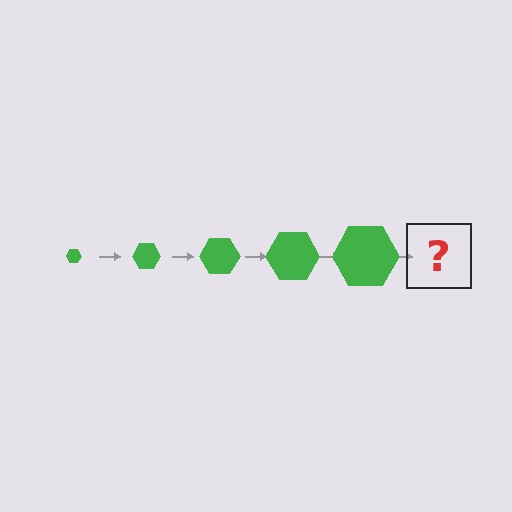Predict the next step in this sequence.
The next step is a green hexagon, larger than the previous one.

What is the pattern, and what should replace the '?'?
The pattern is that the hexagon gets progressively larger each step. The '?' should be a green hexagon, larger than the previous one.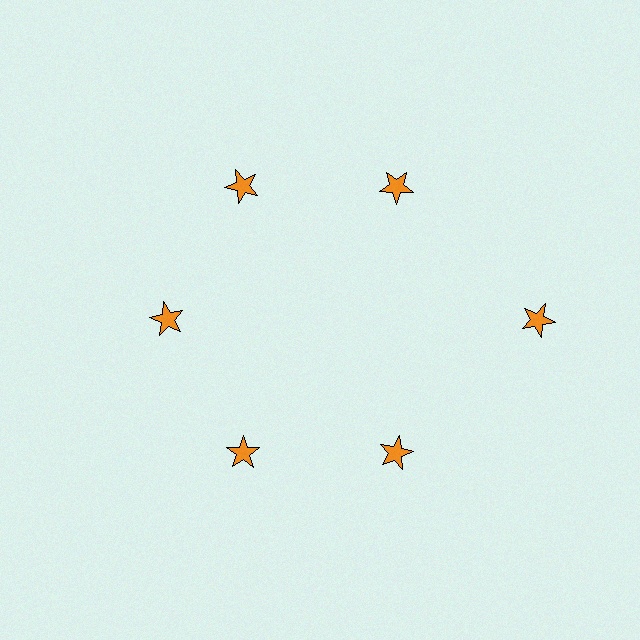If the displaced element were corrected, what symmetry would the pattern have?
It would have 6-fold rotational symmetry — the pattern would map onto itself every 60 degrees.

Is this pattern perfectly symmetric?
No. The 6 orange stars are arranged in a ring, but one element near the 3 o'clock position is pushed outward from the center, breaking the 6-fold rotational symmetry.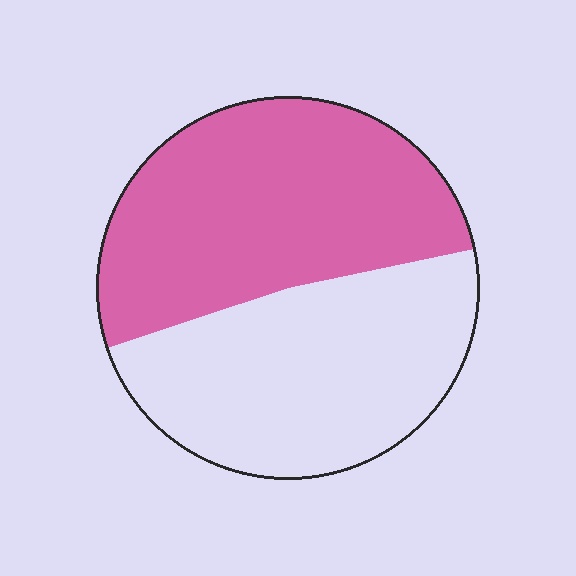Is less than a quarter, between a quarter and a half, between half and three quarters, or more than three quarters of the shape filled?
Between half and three quarters.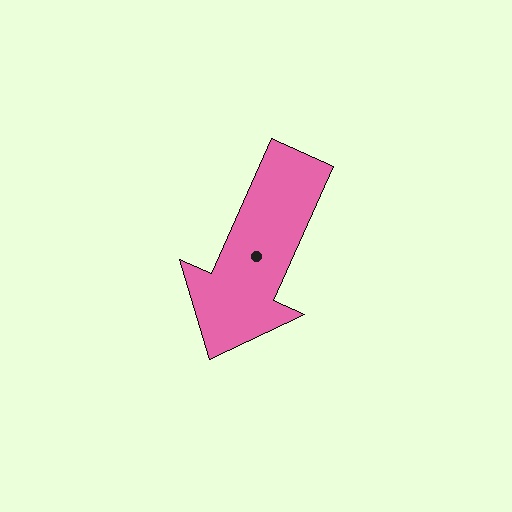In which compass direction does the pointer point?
Southwest.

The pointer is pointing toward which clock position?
Roughly 7 o'clock.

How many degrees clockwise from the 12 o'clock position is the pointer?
Approximately 204 degrees.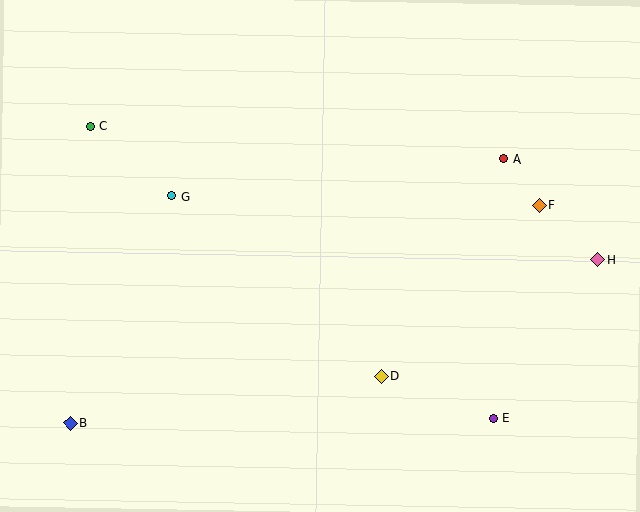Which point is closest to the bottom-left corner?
Point B is closest to the bottom-left corner.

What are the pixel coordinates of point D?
Point D is at (381, 376).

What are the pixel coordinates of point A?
Point A is at (504, 159).